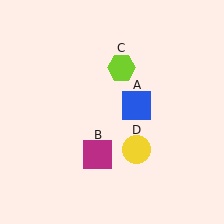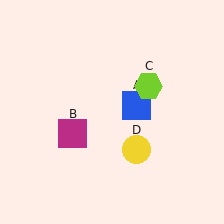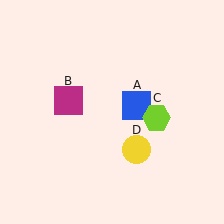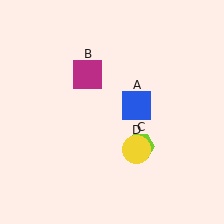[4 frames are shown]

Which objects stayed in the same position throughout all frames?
Blue square (object A) and yellow circle (object D) remained stationary.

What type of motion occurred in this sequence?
The magenta square (object B), lime hexagon (object C) rotated clockwise around the center of the scene.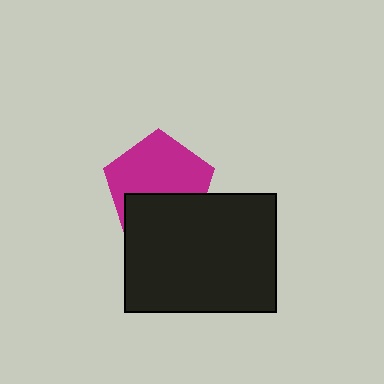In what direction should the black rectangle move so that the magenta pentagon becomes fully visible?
The black rectangle should move down. That is the shortest direction to clear the overlap and leave the magenta pentagon fully visible.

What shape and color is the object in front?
The object in front is a black rectangle.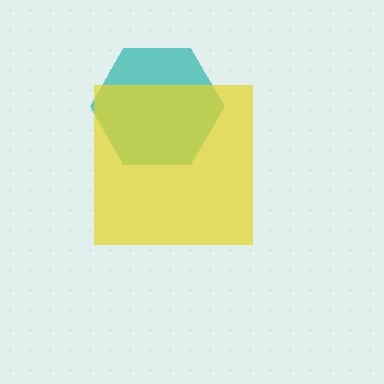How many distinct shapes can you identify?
There are 2 distinct shapes: a teal hexagon, a yellow square.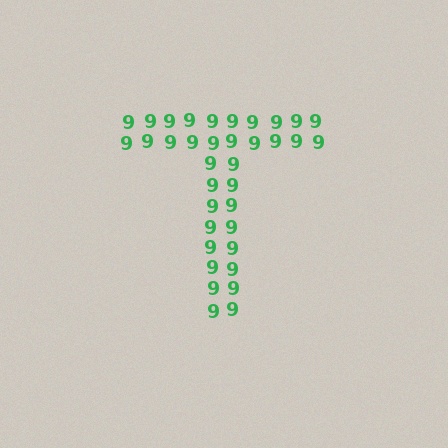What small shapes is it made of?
It is made of small digit 9's.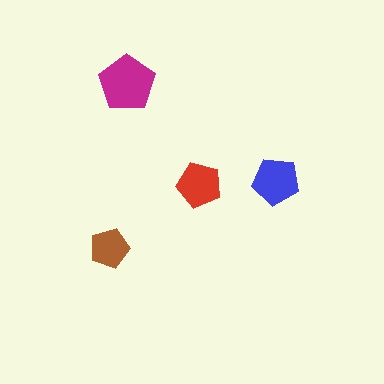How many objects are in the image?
There are 4 objects in the image.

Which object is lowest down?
The brown pentagon is bottommost.